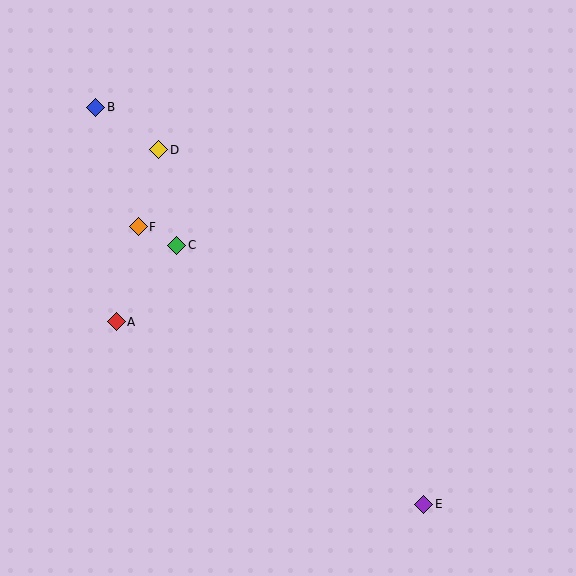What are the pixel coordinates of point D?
Point D is at (159, 150).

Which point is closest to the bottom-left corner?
Point A is closest to the bottom-left corner.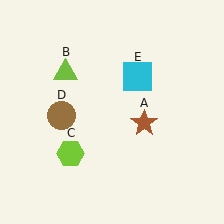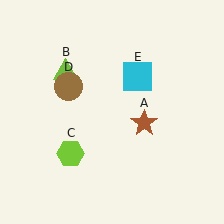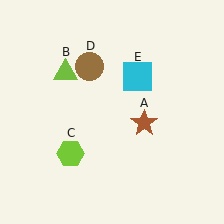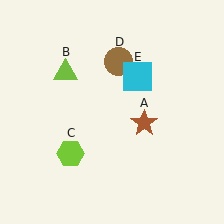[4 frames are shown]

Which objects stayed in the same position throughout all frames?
Brown star (object A) and lime triangle (object B) and lime hexagon (object C) and cyan square (object E) remained stationary.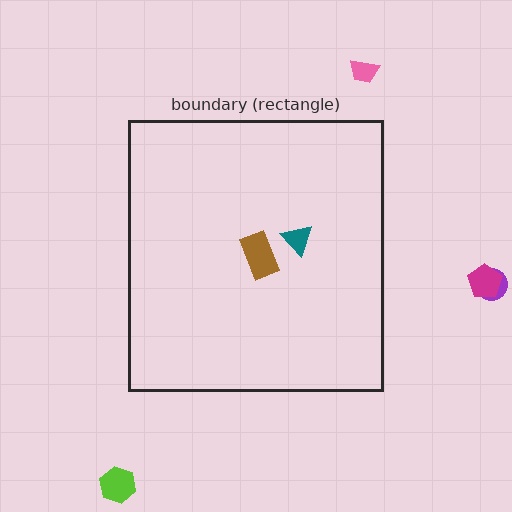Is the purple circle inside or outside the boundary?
Outside.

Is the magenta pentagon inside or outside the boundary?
Outside.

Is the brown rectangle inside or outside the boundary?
Inside.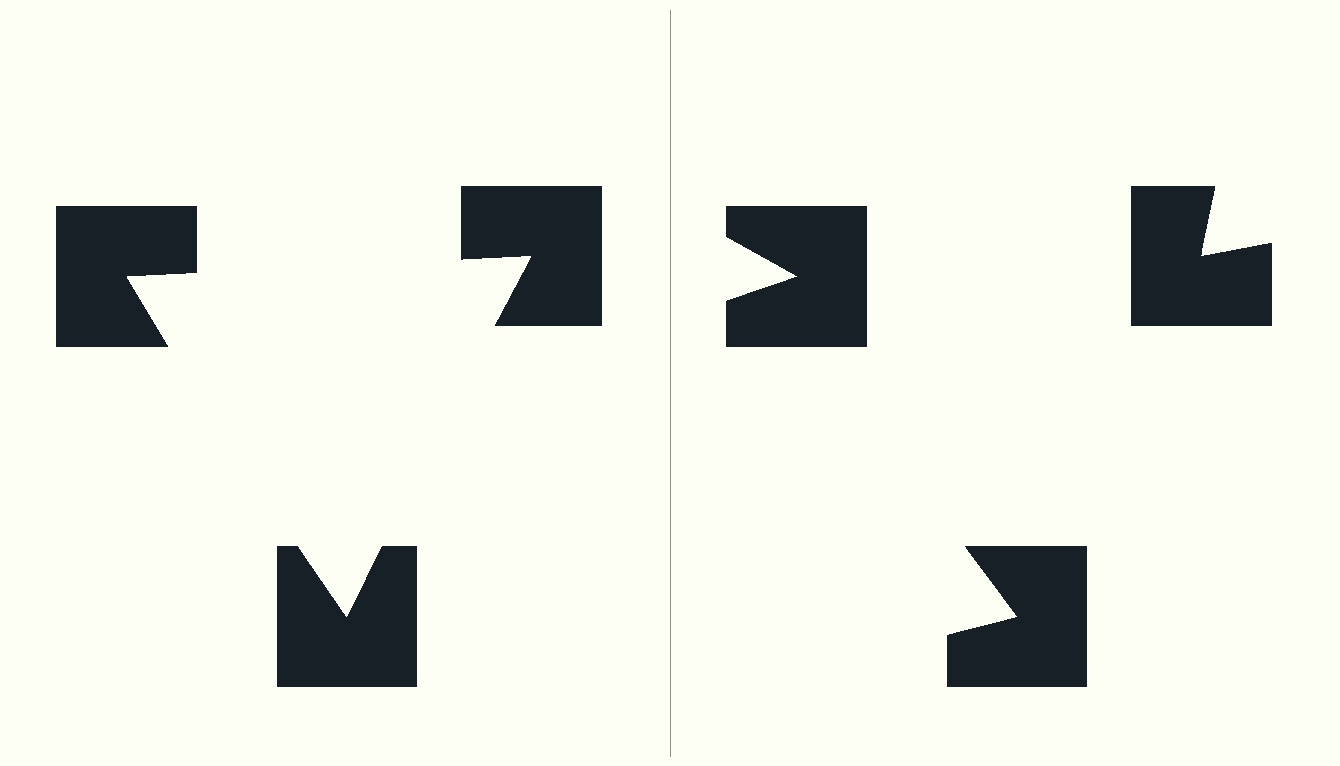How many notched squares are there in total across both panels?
6 — 3 on each side.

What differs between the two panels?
The notched squares are positioned identically on both sides; only the wedge orientations differ. On the left they align to a triangle; on the right they are misaligned.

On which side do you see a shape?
An illusory triangle appears on the left side. On the right side the wedge cuts are rotated, so no coherent shape forms.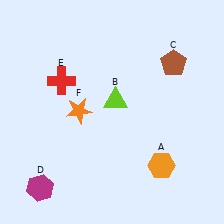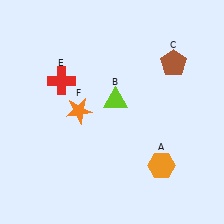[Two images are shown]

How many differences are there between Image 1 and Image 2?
There is 1 difference between the two images.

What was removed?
The magenta hexagon (D) was removed in Image 2.